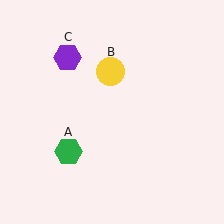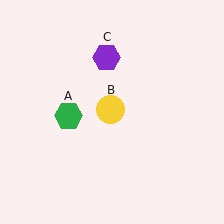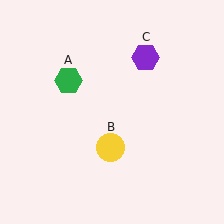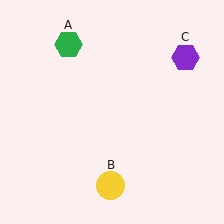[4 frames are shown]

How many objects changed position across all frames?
3 objects changed position: green hexagon (object A), yellow circle (object B), purple hexagon (object C).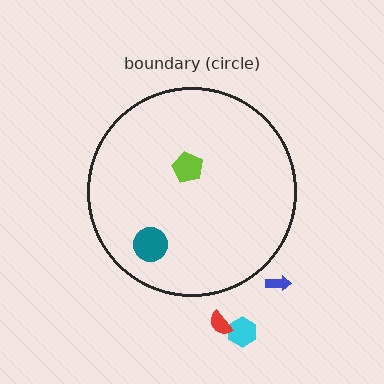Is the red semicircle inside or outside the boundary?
Outside.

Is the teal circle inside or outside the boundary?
Inside.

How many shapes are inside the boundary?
2 inside, 3 outside.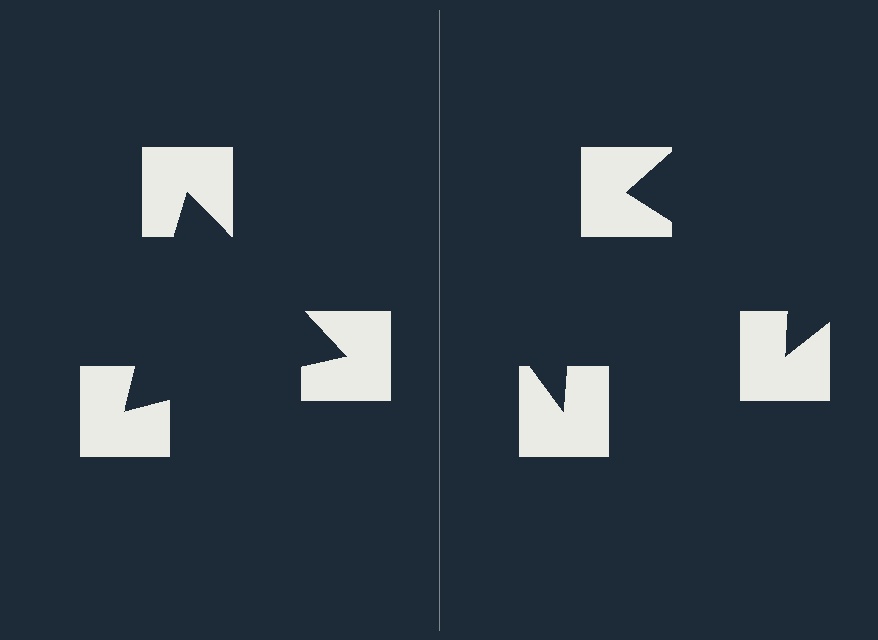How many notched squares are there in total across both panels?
6 — 3 on each side.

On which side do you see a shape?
An illusory triangle appears on the left side. On the right side the wedge cuts are rotated, so no coherent shape forms.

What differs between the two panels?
The notched squares are positioned identically on both sides; only the wedge orientations differ. On the left they align to a triangle; on the right they are misaligned.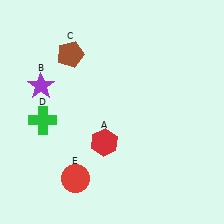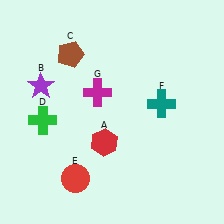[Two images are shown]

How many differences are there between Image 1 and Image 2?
There are 2 differences between the two images.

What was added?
A teal cross (F), a magenta cross (G) were added in Image 2.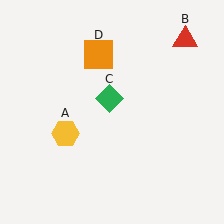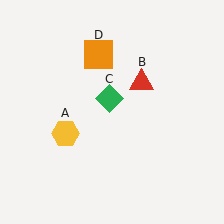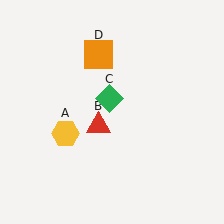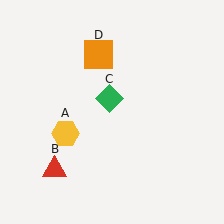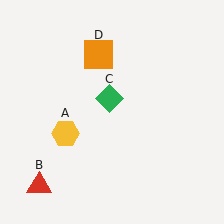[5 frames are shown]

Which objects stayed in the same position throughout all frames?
Yellow hexagon (object A) and green diamond (object C) and orange square (object D) remained stationary.